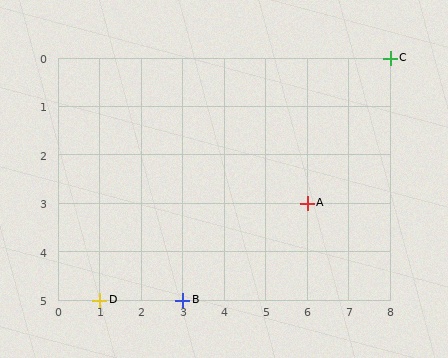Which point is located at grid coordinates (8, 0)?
Point C is at (8, 0).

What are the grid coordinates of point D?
Point D is at grid coordinates (1, 5).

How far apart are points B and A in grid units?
Points B and A are 3 columns and 2 rows apart (about 3.6 grid units diagonally).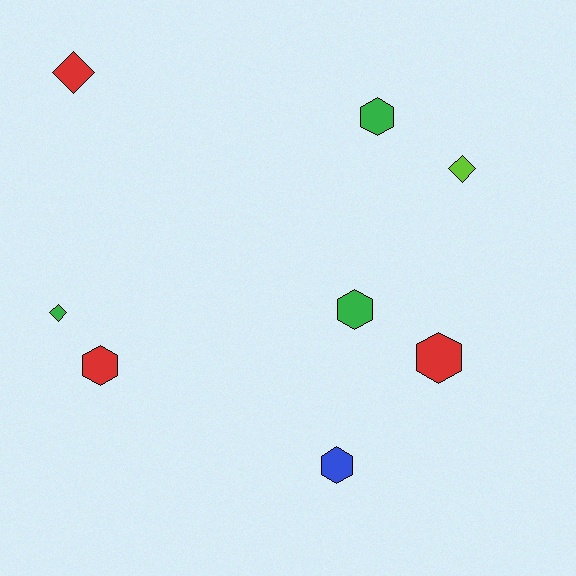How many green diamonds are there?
There is 1 green diamond.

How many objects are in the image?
There are 8 objects.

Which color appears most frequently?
Red, with 3 objects.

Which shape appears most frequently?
Hexagon, with 5 objects.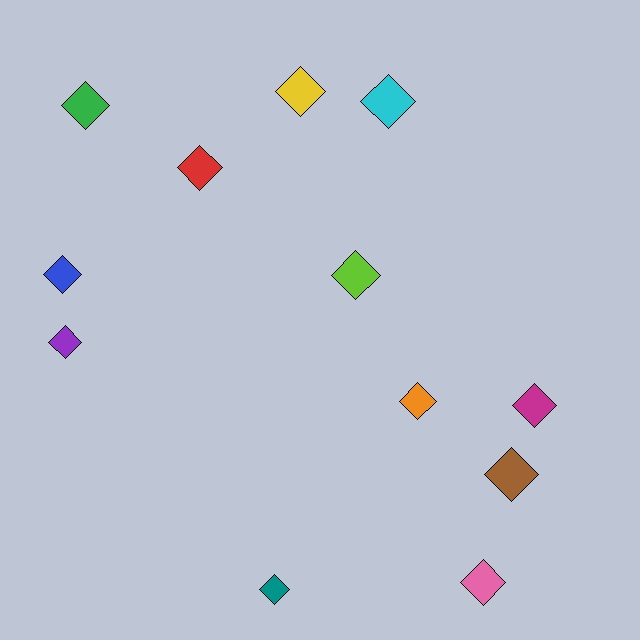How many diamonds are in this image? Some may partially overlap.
There are 12 diamonds.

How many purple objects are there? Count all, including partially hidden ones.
There is 1 purple object.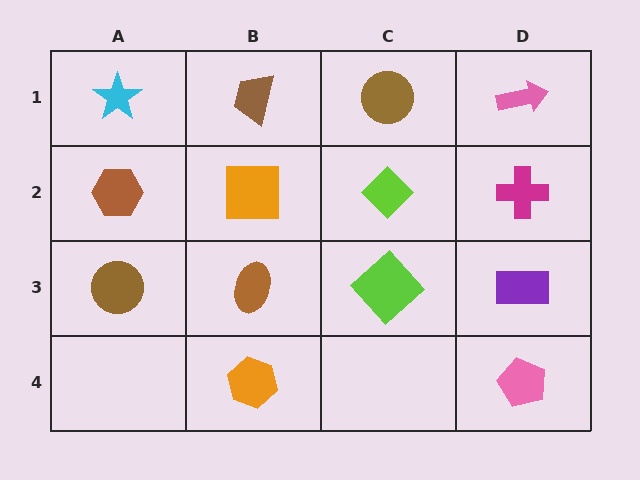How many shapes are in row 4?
2 shapes.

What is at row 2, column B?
An orange square.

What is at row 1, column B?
A brown trapezoid.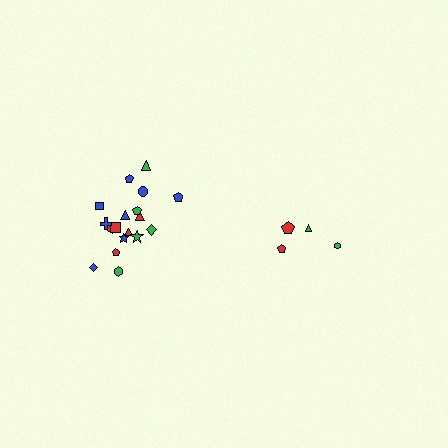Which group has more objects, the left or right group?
The left group.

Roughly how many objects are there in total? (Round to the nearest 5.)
Roughly 20 objects in total.